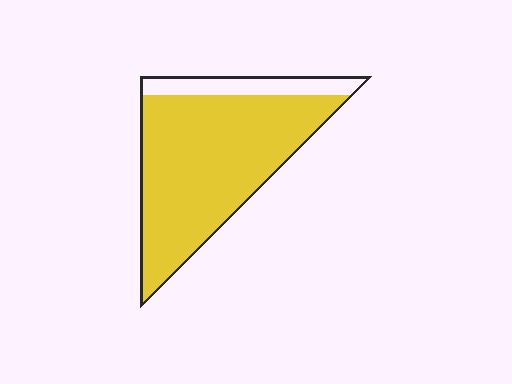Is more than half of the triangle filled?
Yes.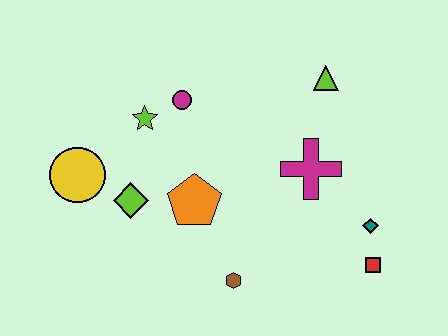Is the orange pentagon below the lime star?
Yes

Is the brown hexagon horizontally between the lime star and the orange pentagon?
No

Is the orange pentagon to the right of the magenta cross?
No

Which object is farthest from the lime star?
The red square is farthest from the lime star.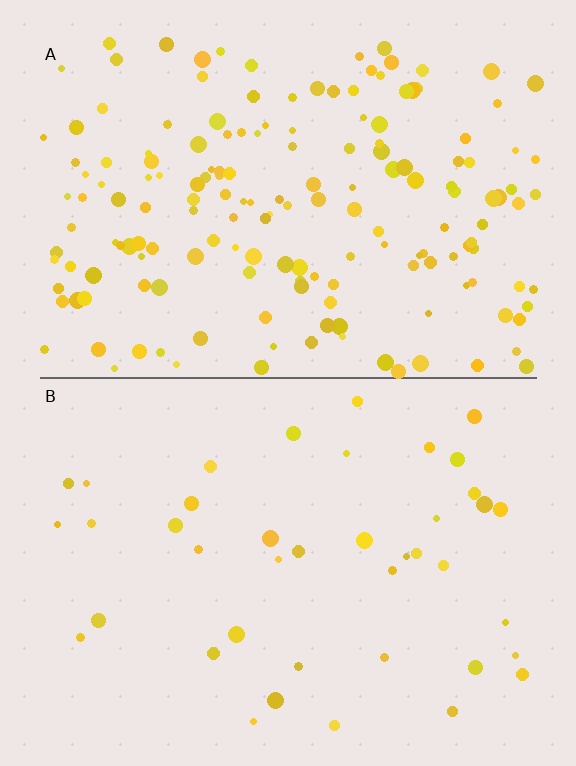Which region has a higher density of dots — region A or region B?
A (the top).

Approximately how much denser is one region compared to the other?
Approximately 4.1× — region A over region B.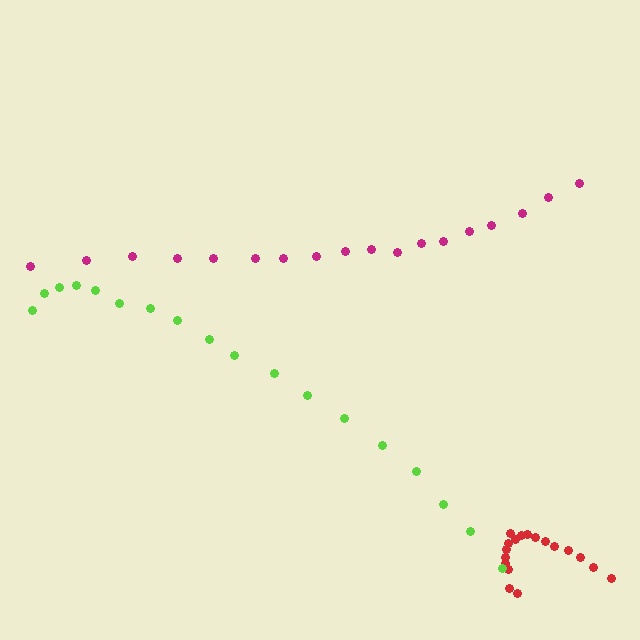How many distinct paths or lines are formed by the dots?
There are 3 distinct paths.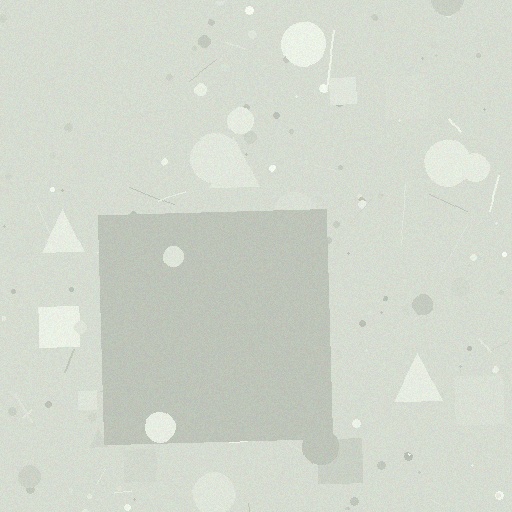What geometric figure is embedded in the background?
A square is embedded in the background.